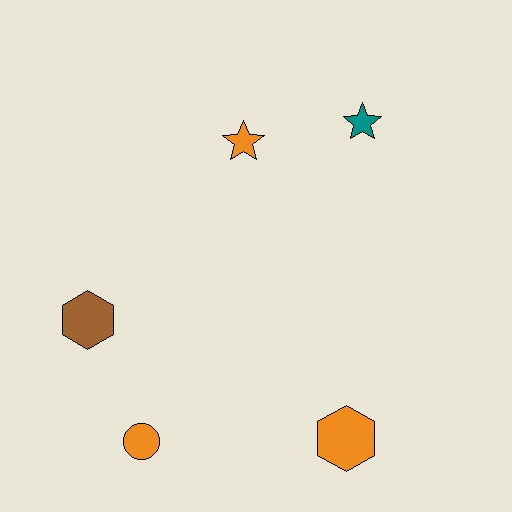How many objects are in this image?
There are 5 objects.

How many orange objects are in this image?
There are 3 orange objects.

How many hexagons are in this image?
There are 2 hexagons.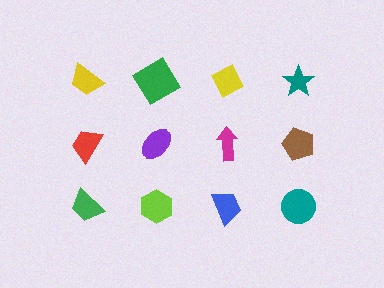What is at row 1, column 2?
A green diamond.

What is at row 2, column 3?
A magenta arrow.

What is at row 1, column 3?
A yellow diamond.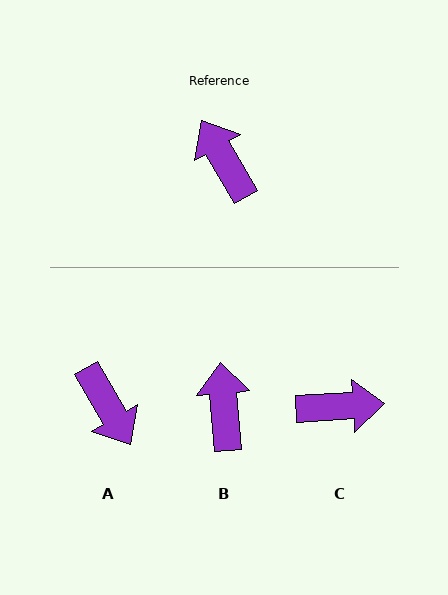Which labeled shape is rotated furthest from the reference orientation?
A, about 180 degrees away.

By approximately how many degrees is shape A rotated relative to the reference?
Approximately 180 degrees counter-clockwise.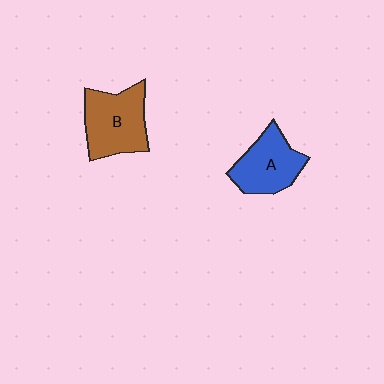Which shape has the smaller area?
Shape A (blue).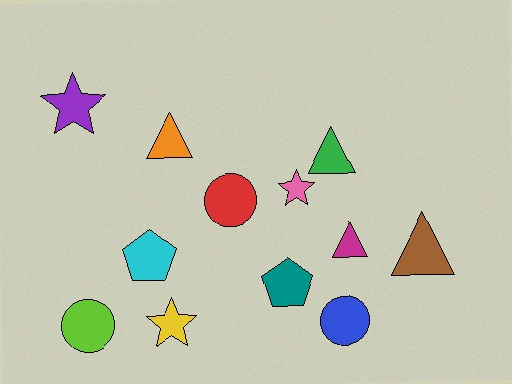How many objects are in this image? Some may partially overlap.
There are 12 objects.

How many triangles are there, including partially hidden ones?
There are 4 triangles.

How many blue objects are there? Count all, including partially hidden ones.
There is 1 blue object.